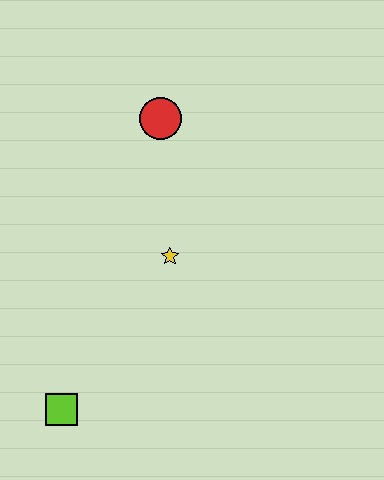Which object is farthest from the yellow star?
The lime square is farthest from the yellow star.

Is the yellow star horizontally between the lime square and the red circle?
No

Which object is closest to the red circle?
The yellow star is closest to the red circle.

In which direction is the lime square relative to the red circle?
The lime square is below the red circle.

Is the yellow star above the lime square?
Yes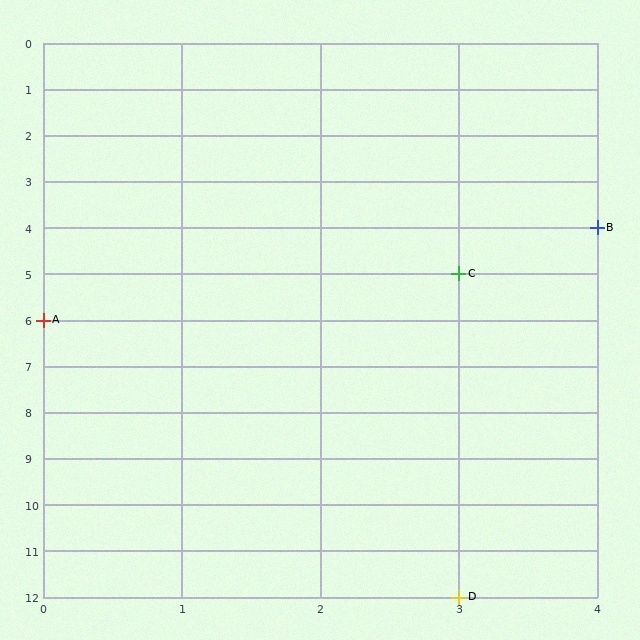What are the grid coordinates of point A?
Point A is at grid coordinates (0, 6).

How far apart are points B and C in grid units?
Points B and C are 1 column and 1 row apart (about 1.4 grid units diagonally).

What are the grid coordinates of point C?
Point C is at grid coordinates (3, 5).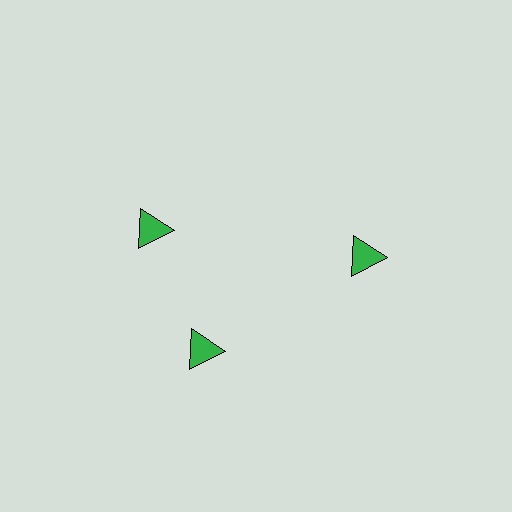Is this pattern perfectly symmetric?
No. The 3 green triangles are arranged in a ring, but one element near the 11 o'clock position is rotated out of alignment along the ring, breaking the 3-fold rotational symmetry.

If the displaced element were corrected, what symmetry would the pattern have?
It would have 3-fold rotational symmetry — the pattern would map onto itself every 120 degrees.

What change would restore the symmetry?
The symmetry would be restored by rotating it back into even spacing with its neighbors so that all 3 triangles sit at equal angles and equal distance from the center.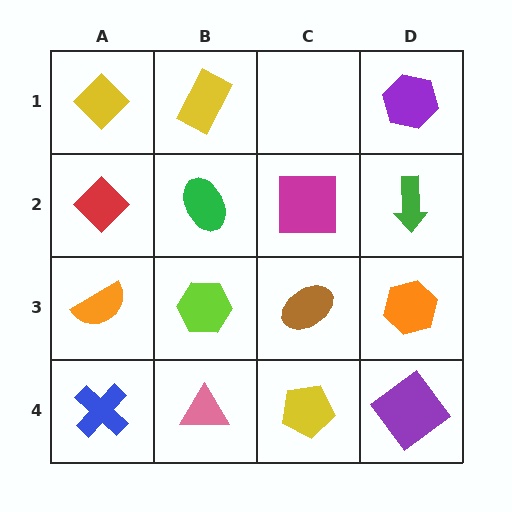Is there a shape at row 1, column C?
No, that cell is empty.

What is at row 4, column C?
A yellow pentagon.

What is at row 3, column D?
An orange hexagon.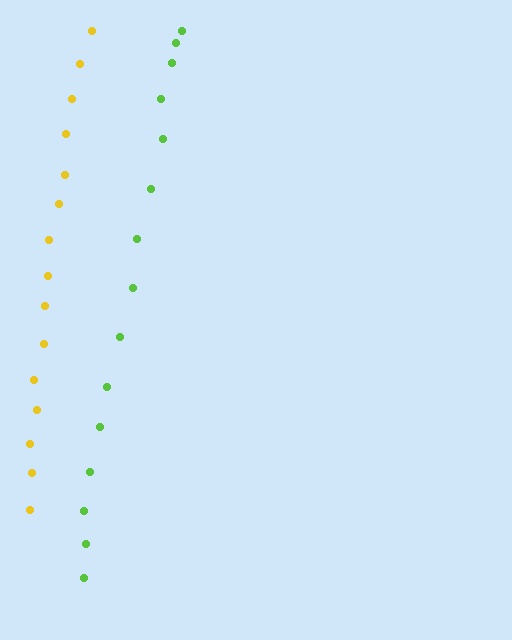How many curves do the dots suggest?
There are 2 distinct paths.